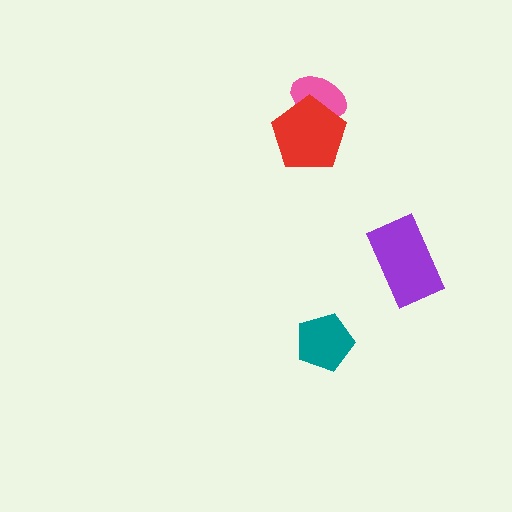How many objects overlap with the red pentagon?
1 object overlaps with the red pentagon.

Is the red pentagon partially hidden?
No, no other shape covers it.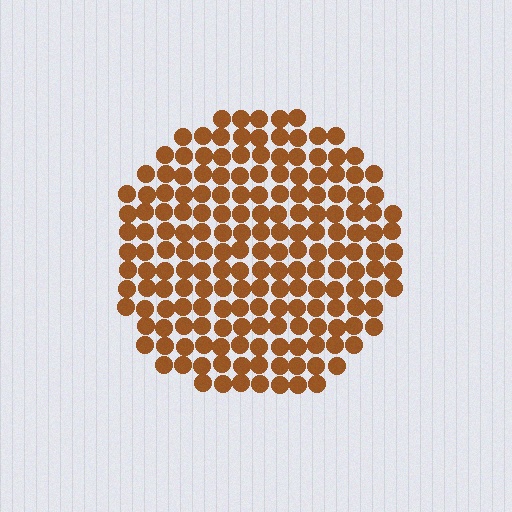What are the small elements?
The small elements are circles.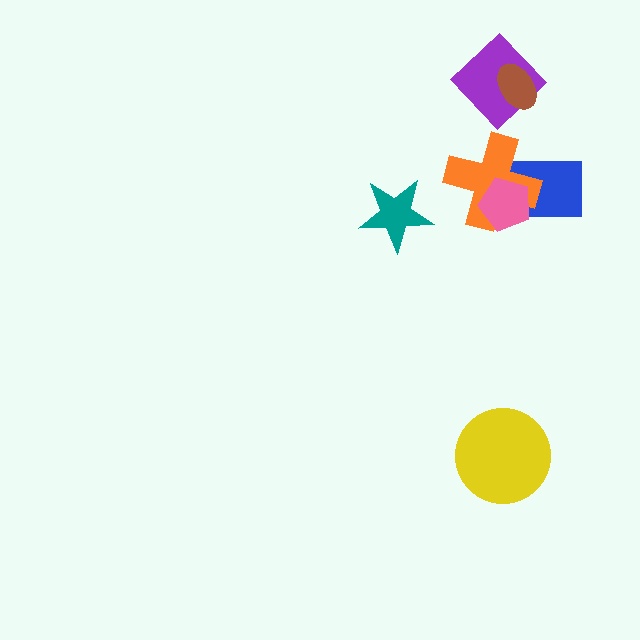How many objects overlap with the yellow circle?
0 objects overlap with the yellow circle.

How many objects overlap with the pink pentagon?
2 objects overlap with the pink pentagon.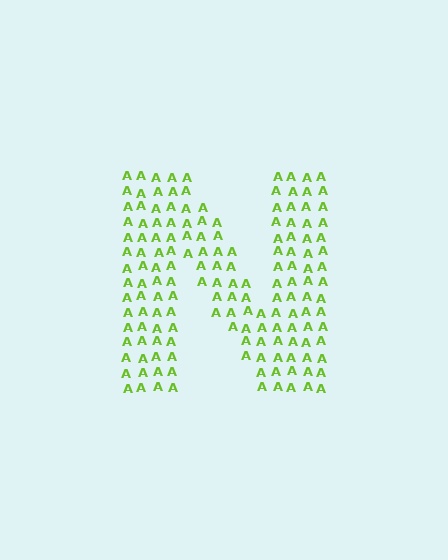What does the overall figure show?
The overall figure shows the letter N.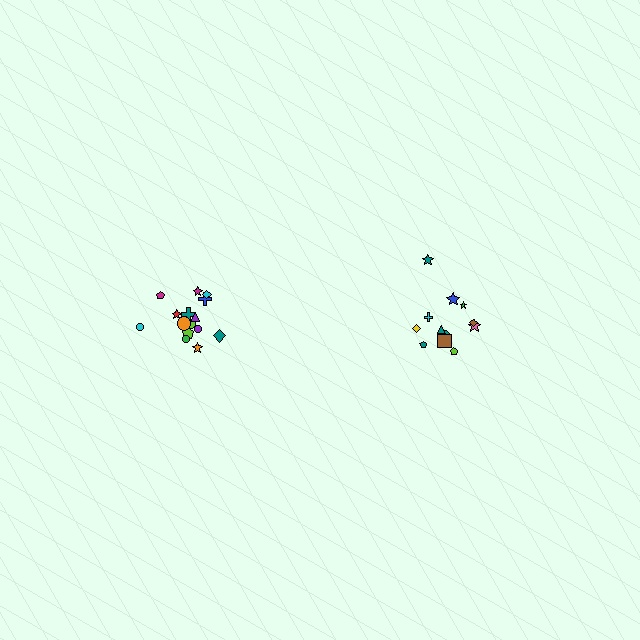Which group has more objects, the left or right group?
The left group.